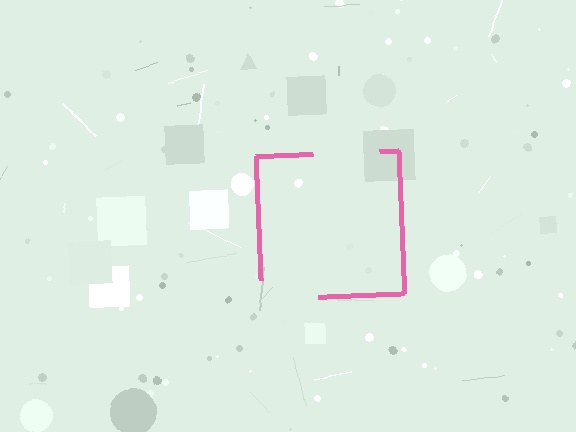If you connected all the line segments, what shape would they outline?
They would outline a square.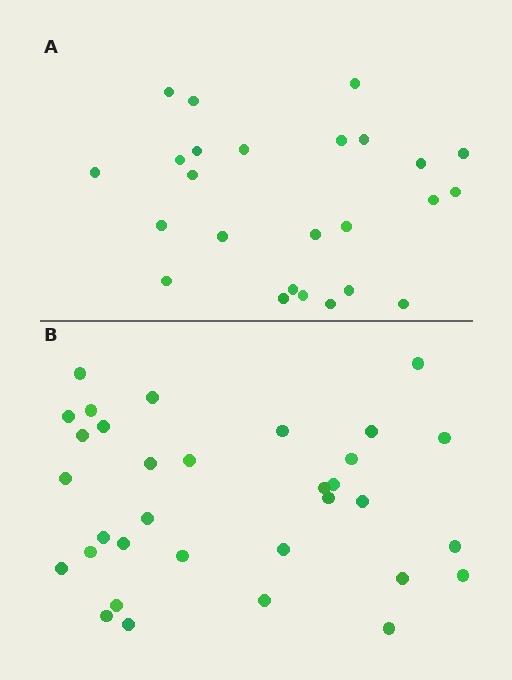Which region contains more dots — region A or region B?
Region B (the bottom region) has more dots.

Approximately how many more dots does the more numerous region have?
Region B has roughly 8 or so more dots than region A.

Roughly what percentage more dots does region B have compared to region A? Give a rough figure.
About 30% more.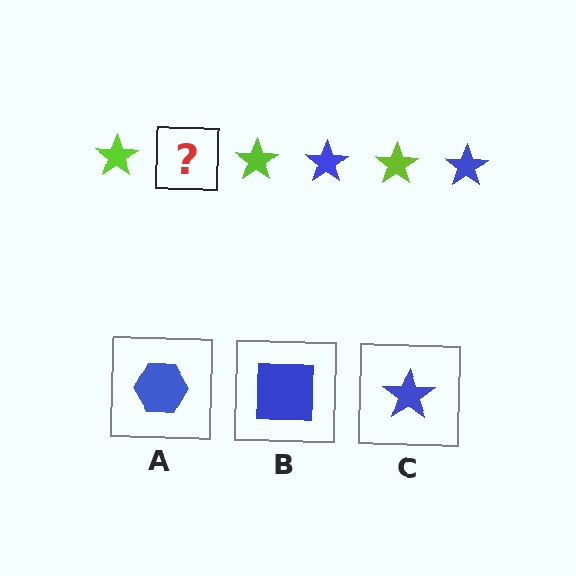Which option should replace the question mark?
Option C.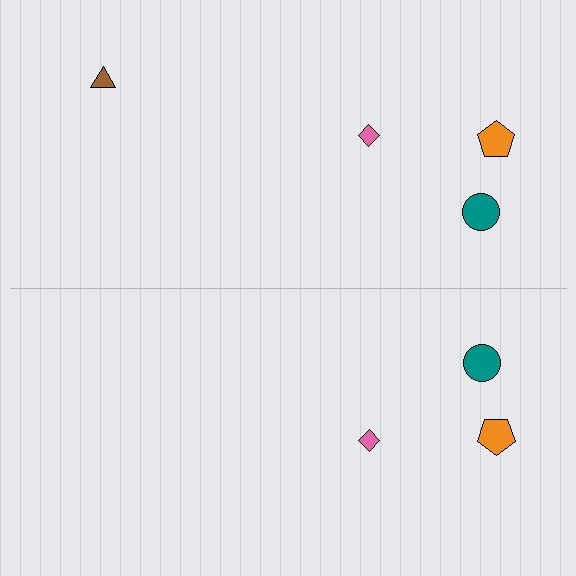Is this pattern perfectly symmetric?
No, the pattern is not perfectly symmetric. A brown triangle is missing from the bottom side.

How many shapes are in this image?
There are 7 shapes in this image.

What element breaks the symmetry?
A brown triangle is missing from the bottom side.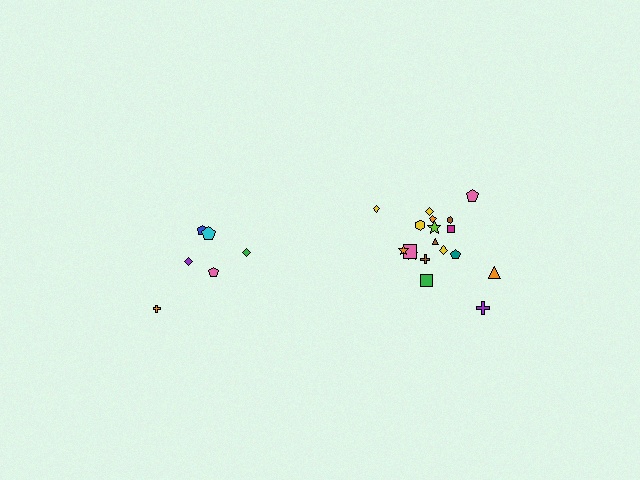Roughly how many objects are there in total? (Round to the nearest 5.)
Roughly 25 objects in total.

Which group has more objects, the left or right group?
The right group.